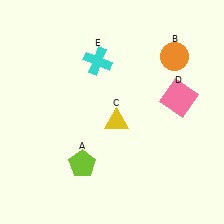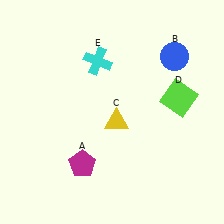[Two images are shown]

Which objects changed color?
A changed from lime to magenta. B changed from orange to blue. D changed from pink to lime.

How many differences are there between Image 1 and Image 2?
There are 3 differences between the two images.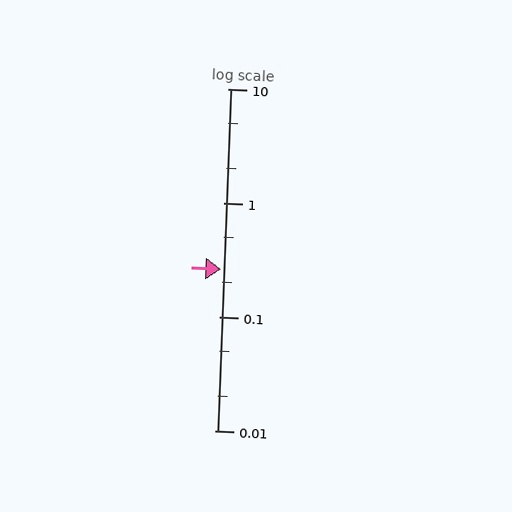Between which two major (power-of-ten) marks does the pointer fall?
The pointer is between 0.1 and 1.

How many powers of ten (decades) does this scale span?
The scale spans 3 decades, from 0.01 to 10.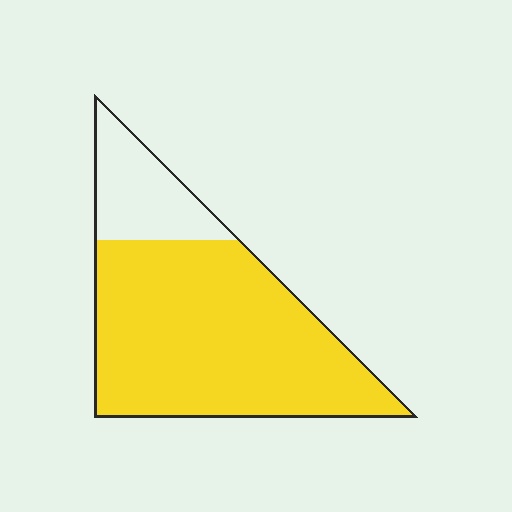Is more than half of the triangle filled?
Yes.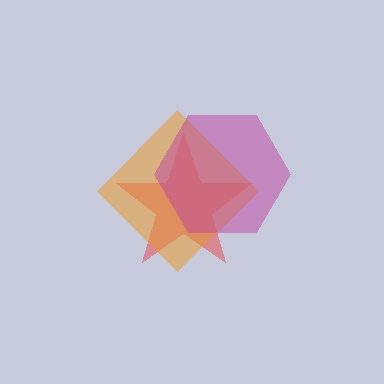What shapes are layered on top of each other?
The layered shapes are: a red star, an orange diamond, a magenta hexagon.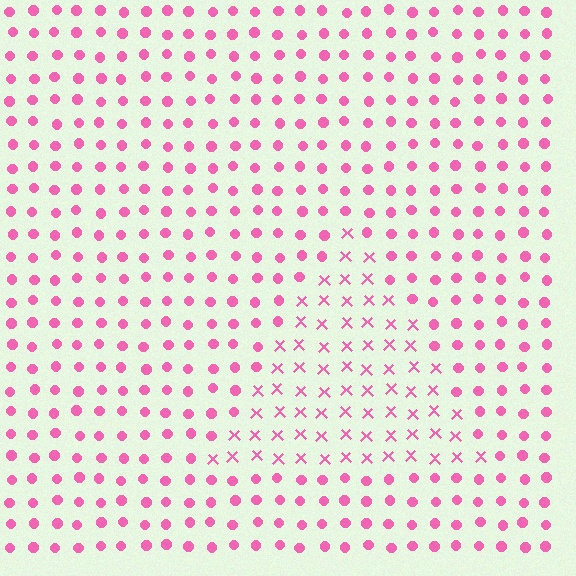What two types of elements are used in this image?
The image uses X marks inside the triangle region and circles outside it.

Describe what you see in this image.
The image is filled with small pink elements arranged in a uniform grid. A triangle-shaped region contains X marks, while the surrounding area contains circles. The boundary is defined purely by the change in element shape.